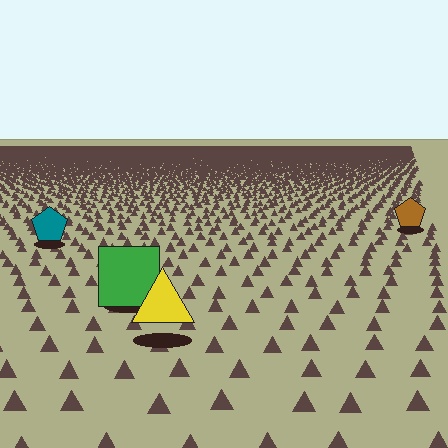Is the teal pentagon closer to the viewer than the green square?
No. The green square is closer — you can tell from the texture gradient: the ground texture is coarser near it.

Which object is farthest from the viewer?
The brown pentagon is farthest from the viewer. It appears smaller and the ground texture around it is denser.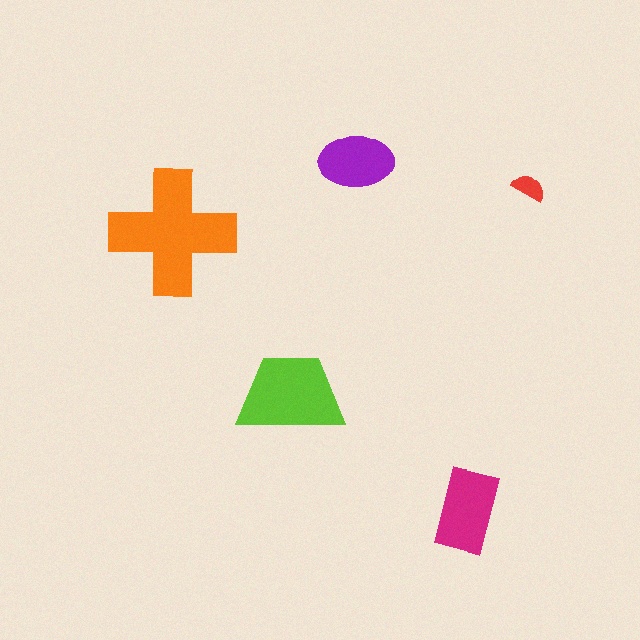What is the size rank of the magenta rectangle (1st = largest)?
3rd.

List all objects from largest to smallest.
The orange cross, the lime trapezoid, the magenta rectangle, the purple ellipse, the red semicircle.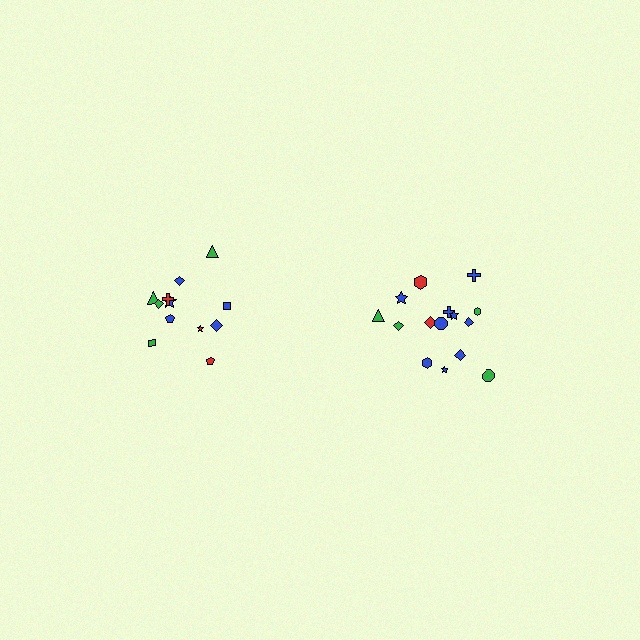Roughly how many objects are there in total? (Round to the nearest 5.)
Roughly 25 objects in total.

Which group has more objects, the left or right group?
The right group.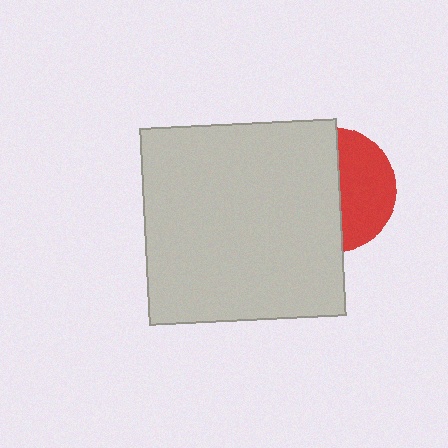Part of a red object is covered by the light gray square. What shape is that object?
It is a circle.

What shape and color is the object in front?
The object in front is a light gray square.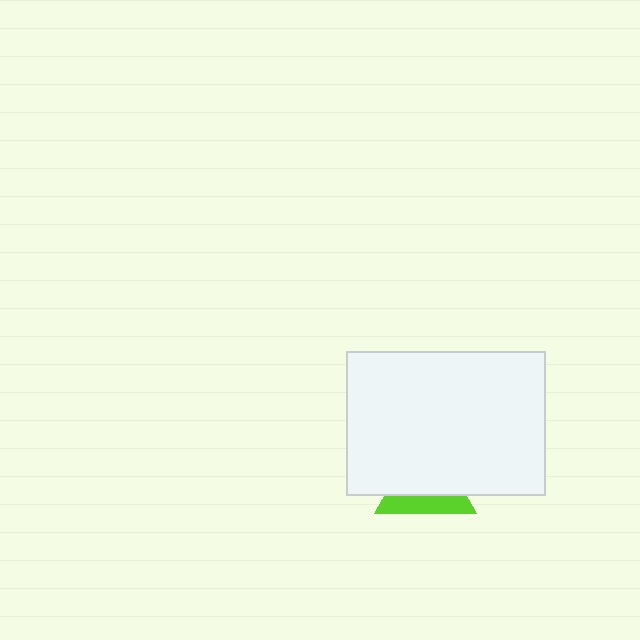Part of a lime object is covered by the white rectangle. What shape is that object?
It is a triangle.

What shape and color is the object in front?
The object in front is a white rectangle.